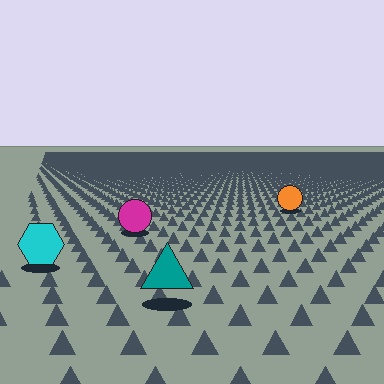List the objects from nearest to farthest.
From nearest to farthest: the teal triangle, the cyan hexagon, the magenta circle, the orange circle.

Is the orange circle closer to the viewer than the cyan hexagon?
No. The cyan hexagon is closer — you can tell from the texture gradient: the ground texture is coarser near it.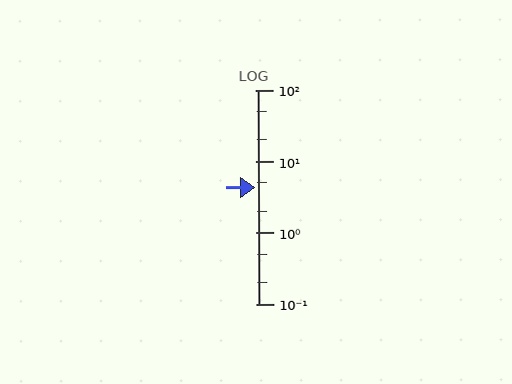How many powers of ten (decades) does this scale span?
The scale spans 3 decades, from 0.1 to 100.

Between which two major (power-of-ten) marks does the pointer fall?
The pointer is between 1 and 10.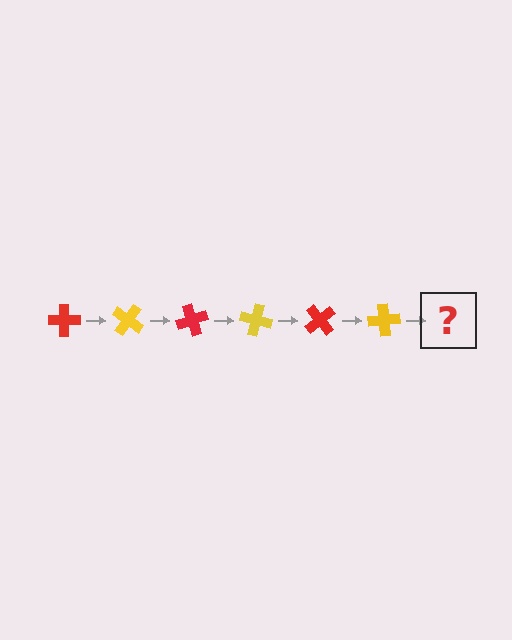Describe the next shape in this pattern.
It should be a red cross, rotated 210 degrees from the start.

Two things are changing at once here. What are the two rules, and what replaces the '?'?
The two rules are that it rotates 35 degrees each step and the color cycles through red and yellow. The '?' should be a red cross, rotated 210 degrees from the start.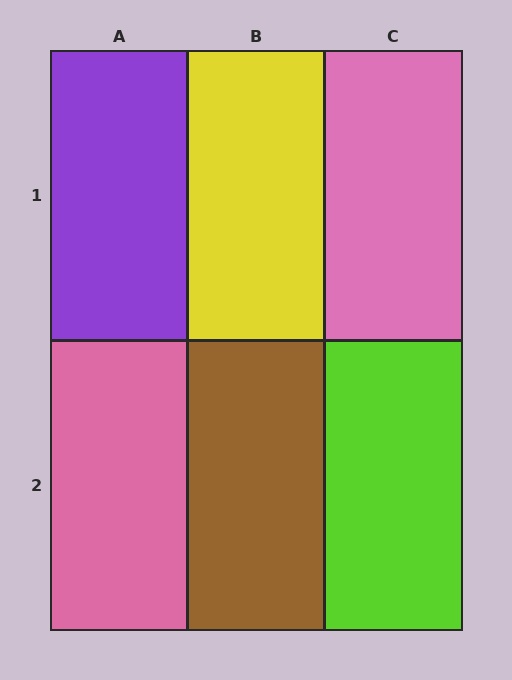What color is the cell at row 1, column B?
Yellow.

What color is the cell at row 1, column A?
Purple.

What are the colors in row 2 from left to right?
Pink, brown, lime.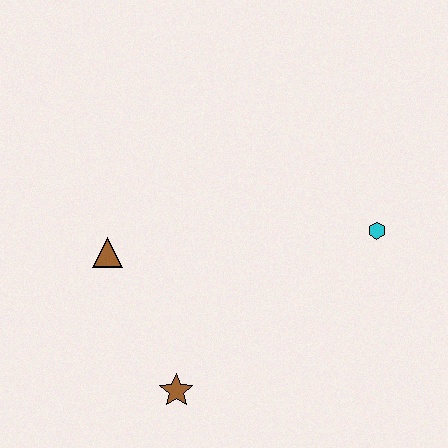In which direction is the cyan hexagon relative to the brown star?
The cyan hexagon is to the right of the brown star.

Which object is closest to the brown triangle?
The brown star is closest to the brown triangle.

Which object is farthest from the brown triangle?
The cyan hexagon is farthest from the brown triangle.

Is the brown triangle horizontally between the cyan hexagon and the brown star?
No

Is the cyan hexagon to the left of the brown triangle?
No